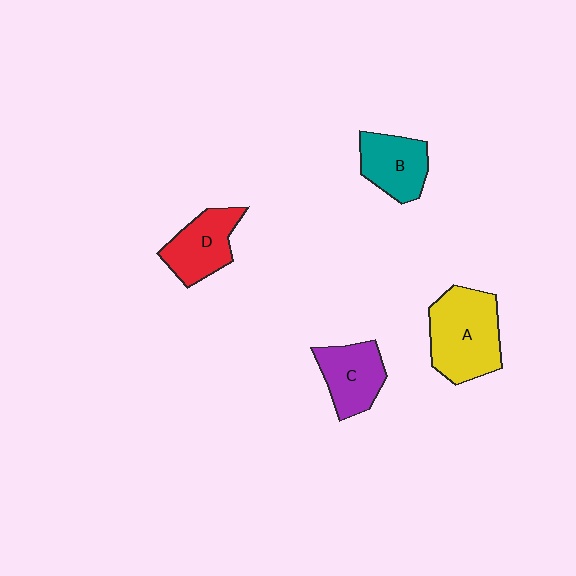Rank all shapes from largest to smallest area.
From largest to smallest: A (yellow), D (red), C (purple), B (teal).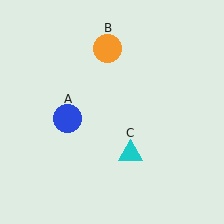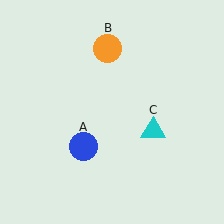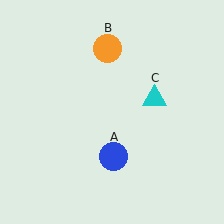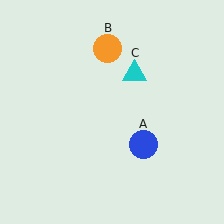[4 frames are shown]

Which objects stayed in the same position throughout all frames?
Orange circle (object B) remained stationary.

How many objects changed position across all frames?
2 objects changed position: blue circle (object A), cyan triangle (object C).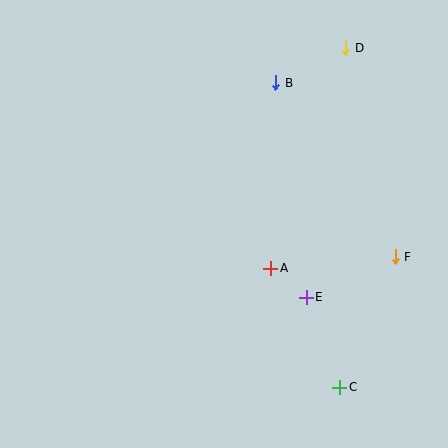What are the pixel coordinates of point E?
Point E is at (306, 297).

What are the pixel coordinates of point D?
Point D is at (346, 48).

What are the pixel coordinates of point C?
Point C is at (340, 387).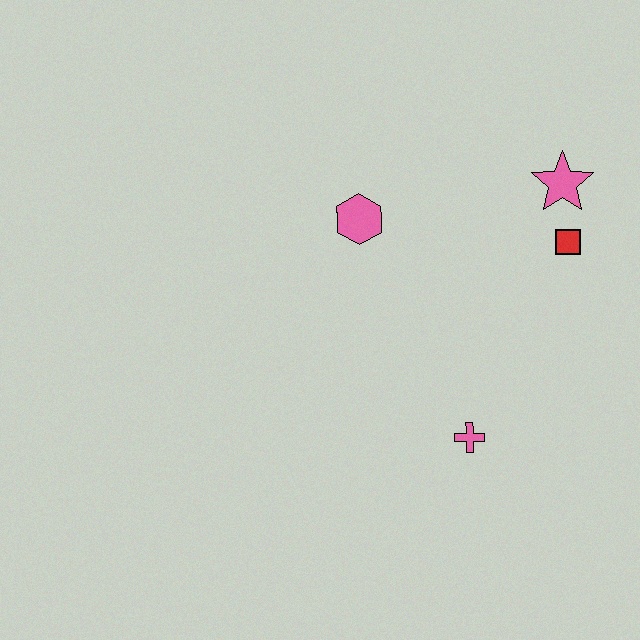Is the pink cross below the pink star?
Yes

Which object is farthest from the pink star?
The pink cross is farthest from the pink star.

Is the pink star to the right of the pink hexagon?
Yes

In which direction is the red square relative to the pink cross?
The red square is above the pink cross.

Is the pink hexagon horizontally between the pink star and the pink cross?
No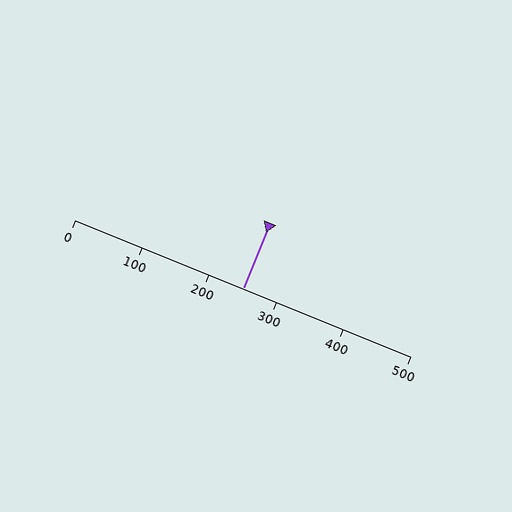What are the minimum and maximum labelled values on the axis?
The axis runs from 0 to 500.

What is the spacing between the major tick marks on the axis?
The major ticks are spaced 100 apart.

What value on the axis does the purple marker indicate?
The marker indicates approximately 250.